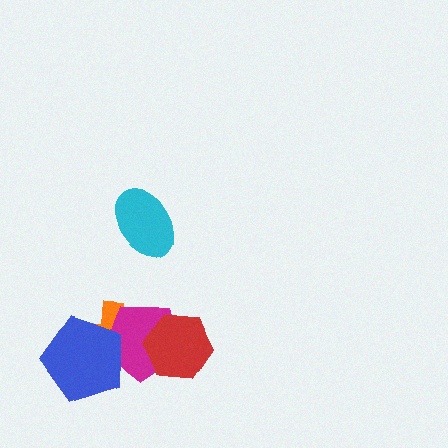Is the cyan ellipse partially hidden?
No, no other shape covers it.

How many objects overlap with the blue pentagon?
2 objects overlap with the blue pentagon.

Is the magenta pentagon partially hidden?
Yes, it is partially covered by another shape.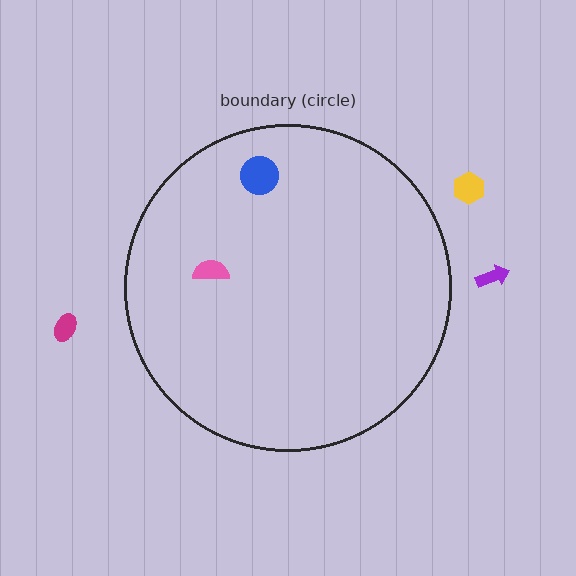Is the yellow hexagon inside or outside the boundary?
Outside.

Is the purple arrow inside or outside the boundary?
Outside.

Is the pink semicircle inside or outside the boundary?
Inside.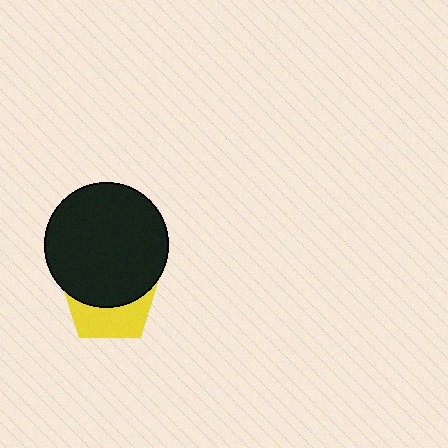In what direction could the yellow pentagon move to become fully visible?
The yellow pentagon could move down. That would shift it out from behind the black circle entirely.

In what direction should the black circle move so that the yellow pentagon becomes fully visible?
The black circle should move up. That is the shortest direction to clear the overlap and leave the yellow pentagon fully visible.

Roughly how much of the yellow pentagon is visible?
A small part of it is visible (roughly 40%).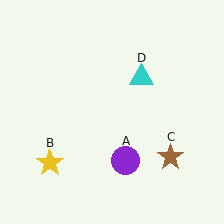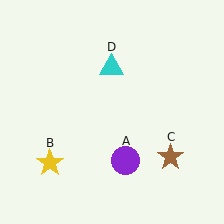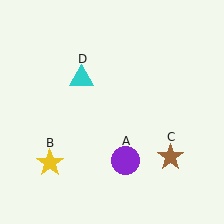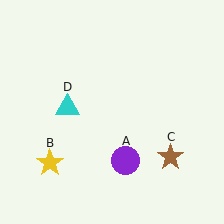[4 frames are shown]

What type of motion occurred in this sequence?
The cyan triangle (object D) rotated counterclockwise around the center of the scene.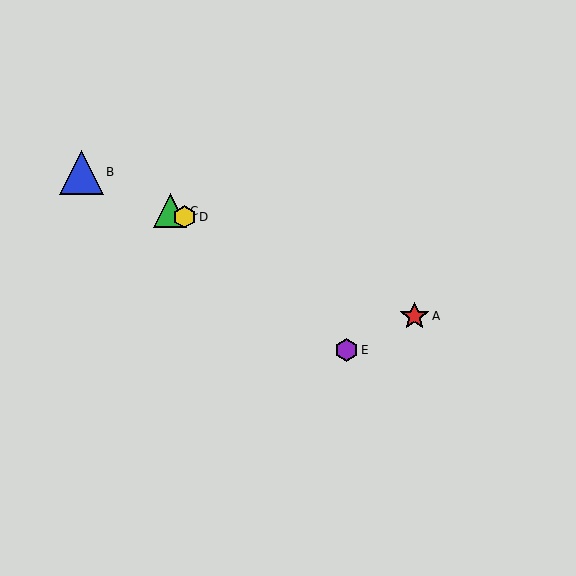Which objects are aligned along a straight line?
Objects A, B, C, D are aligned along a straight line.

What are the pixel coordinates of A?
Object A is at (414, 316).